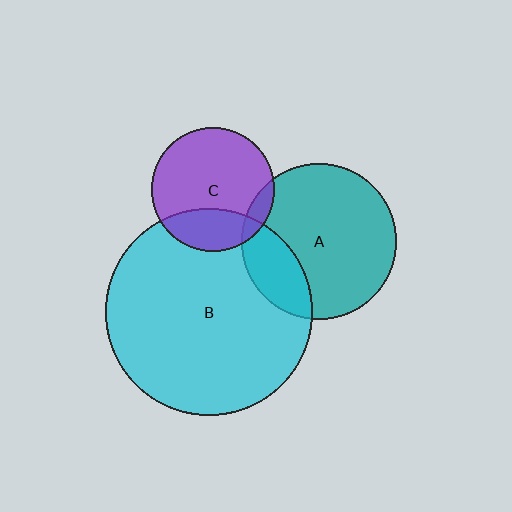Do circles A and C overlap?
Yes.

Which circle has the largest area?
Circle B (cyan).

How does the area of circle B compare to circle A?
Approximately 1.8 times.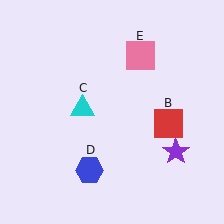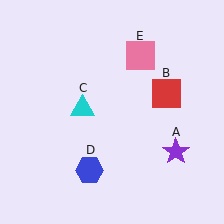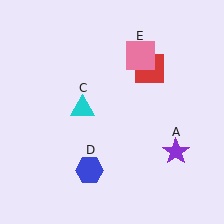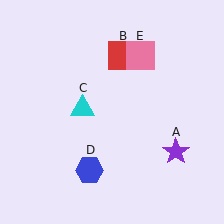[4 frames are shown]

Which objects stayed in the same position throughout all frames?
Purple star (object A) and cyan triangle (object C) and blue hexagon (object D) and pink square (object E) remained stationary.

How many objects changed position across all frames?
1 object changed position: red square (object B).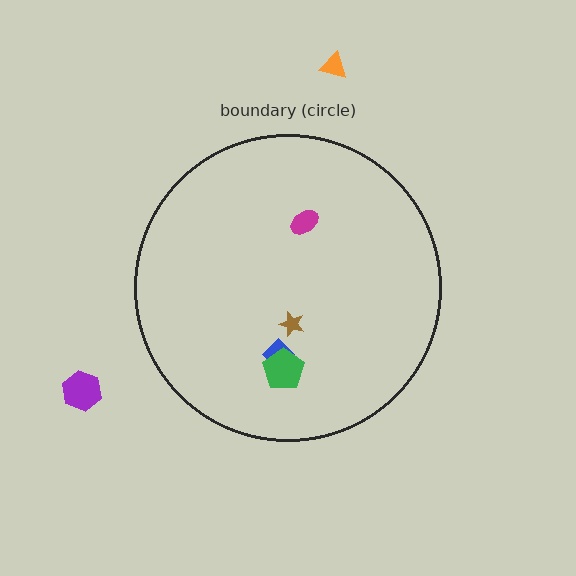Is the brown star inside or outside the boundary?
Inside.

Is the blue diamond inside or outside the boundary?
Inside.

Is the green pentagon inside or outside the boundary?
Inside.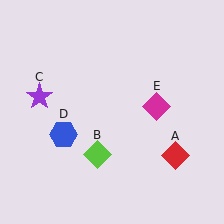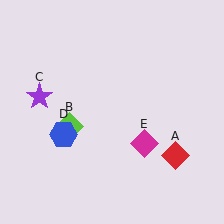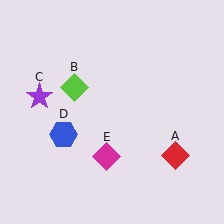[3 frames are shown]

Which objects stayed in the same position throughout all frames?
Red diamond (object A) and purple star (object C) and blue hexagon (object D) remained stationary.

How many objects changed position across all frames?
2 objects changed position: lime diamond (object B), magenta diamond (object E).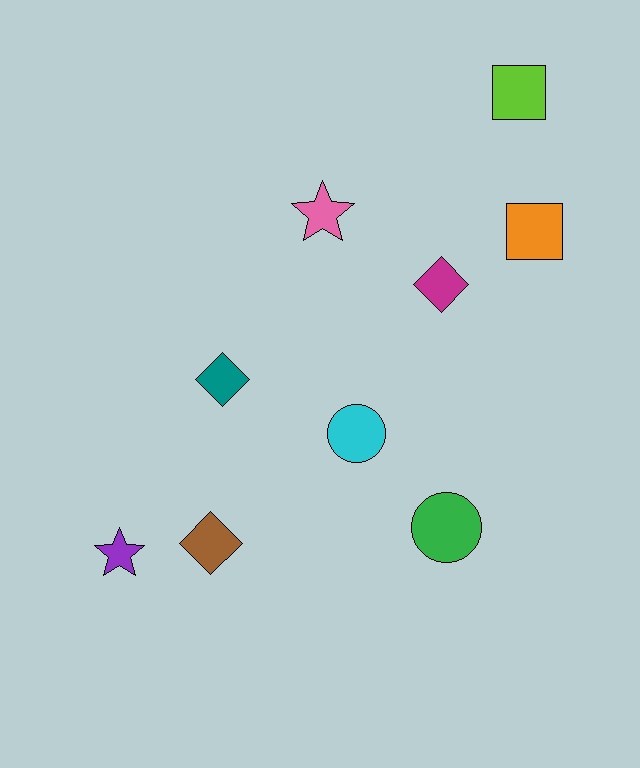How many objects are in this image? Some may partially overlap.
There are 9 objects.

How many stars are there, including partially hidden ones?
There are 2 stars.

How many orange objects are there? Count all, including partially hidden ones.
There is 1 orange object.